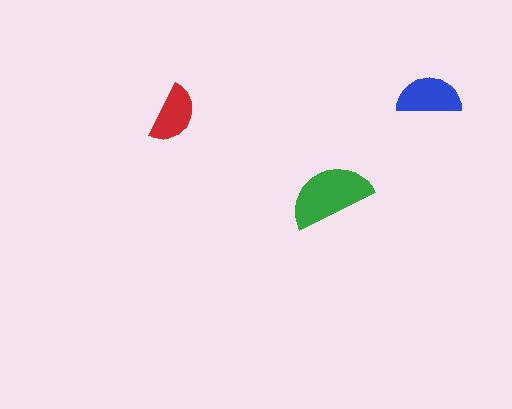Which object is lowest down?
The green semicircle is bottommost.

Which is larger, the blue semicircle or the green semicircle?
The green one.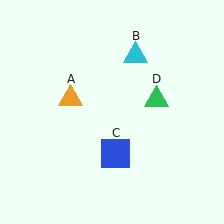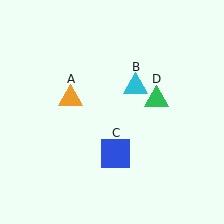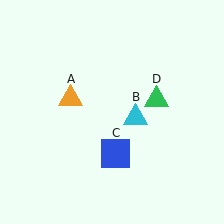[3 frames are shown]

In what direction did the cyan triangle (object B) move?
The cyan triangle (object B) moved down.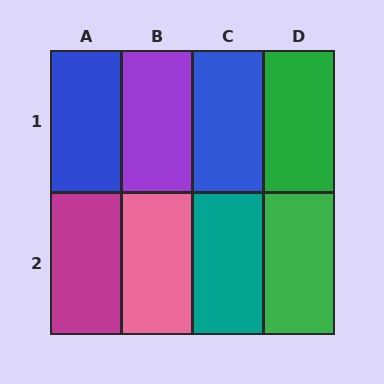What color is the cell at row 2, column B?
Pink.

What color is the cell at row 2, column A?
Magenta.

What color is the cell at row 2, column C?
Teal.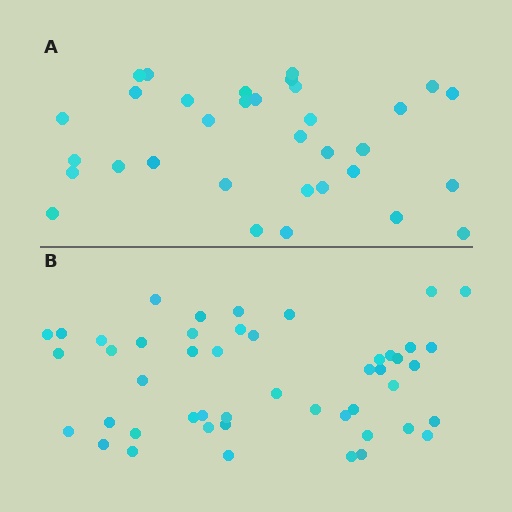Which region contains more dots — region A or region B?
Region B (the bottom region) has more dots.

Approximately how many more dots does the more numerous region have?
Region B has approximately 15 more dots than region A.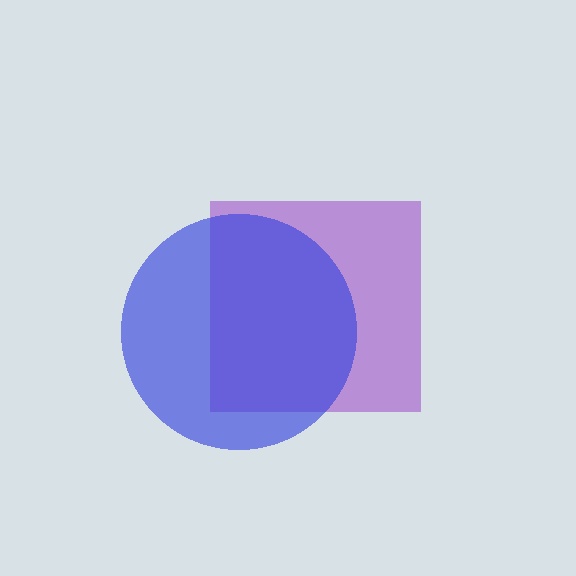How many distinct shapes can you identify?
There are 2 distinct shapes: a purple square, a blue circle.